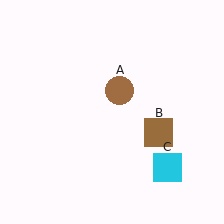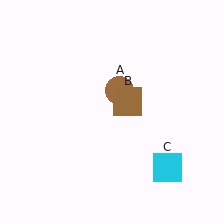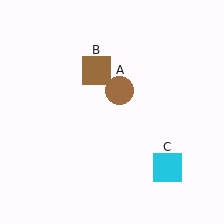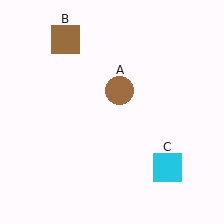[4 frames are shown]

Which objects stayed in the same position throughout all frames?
Brown circle (object A) and cyan square (object C) remained stationary.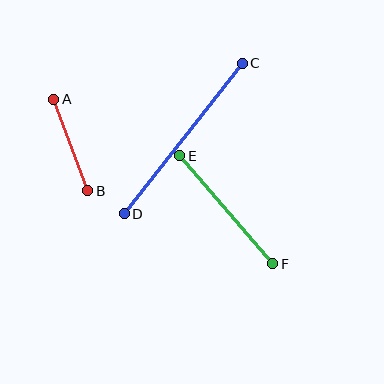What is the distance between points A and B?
The distance is approximately 98 pixels.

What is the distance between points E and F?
The distance is approximately 143 pixels.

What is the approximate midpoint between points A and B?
The midpoint is at approximately (71, 145) pixels.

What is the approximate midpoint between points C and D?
The midpoint is at approximately (183, 139) pixels.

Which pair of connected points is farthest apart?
Points C and D are farthest apart.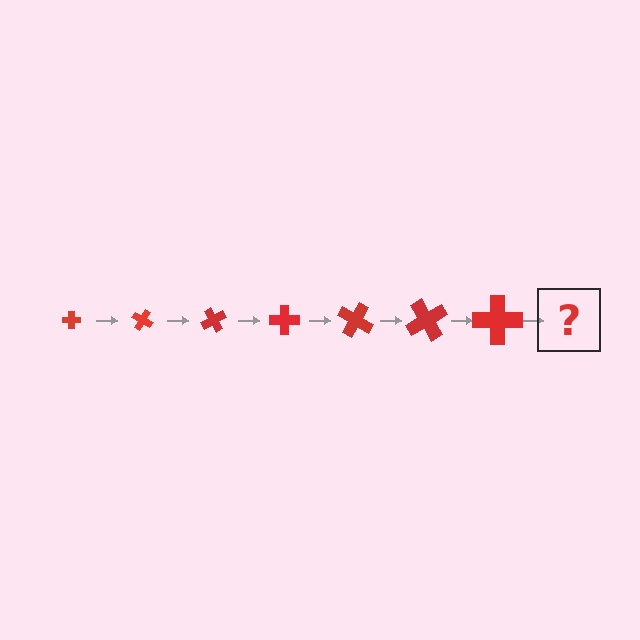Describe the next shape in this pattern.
It should be a cross, larger than the previous one and rotated 210 degrees from the start.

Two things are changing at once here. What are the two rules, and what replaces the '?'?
The two rules are that the cross grows larger each step and it rotates 30 degrees each step. The '?' should be a cross, larger than the previous one and rotated 210 degrees from the start.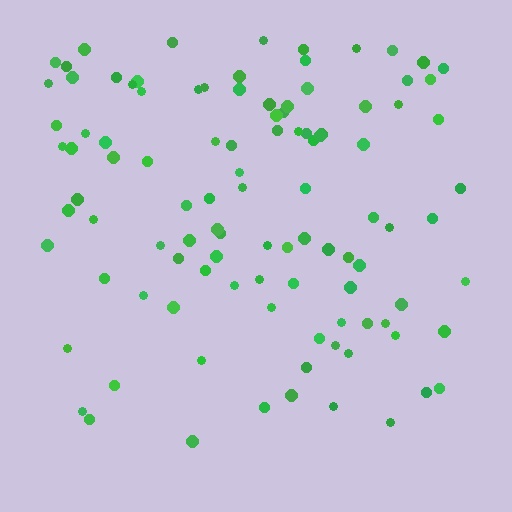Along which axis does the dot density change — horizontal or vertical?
Vertical.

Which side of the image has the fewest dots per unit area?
The bottom.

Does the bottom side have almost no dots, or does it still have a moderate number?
Still a moderate number, just noticeably fewer than the top.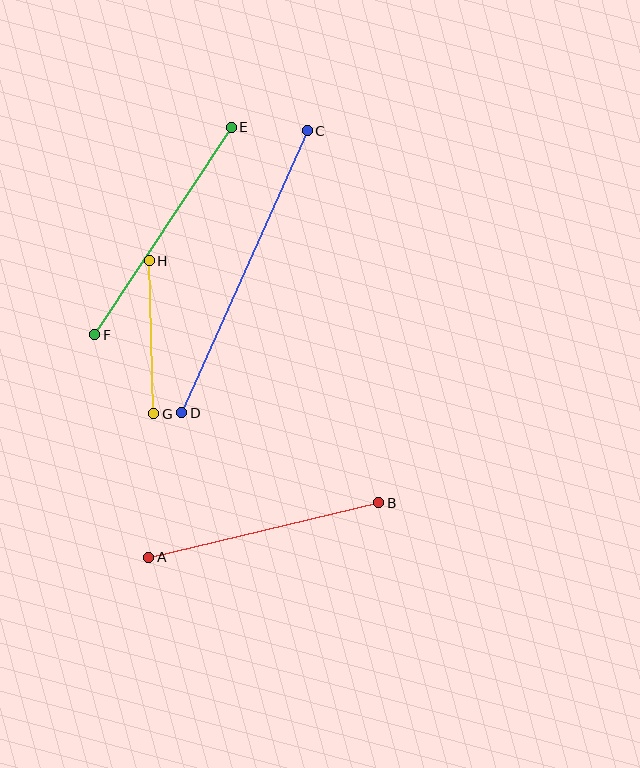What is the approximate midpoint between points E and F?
The midpoint is at approximately (163, 231) pixels.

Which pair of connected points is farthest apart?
Points C and D are farthest apart.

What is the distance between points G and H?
The distance is approximately 153 pixels.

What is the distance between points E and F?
The distance is approximately 248 pixels.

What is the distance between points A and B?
The distance is approximately 236 pixels.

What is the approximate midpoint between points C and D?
The midpoint is at approximately (244, 272) pixels.